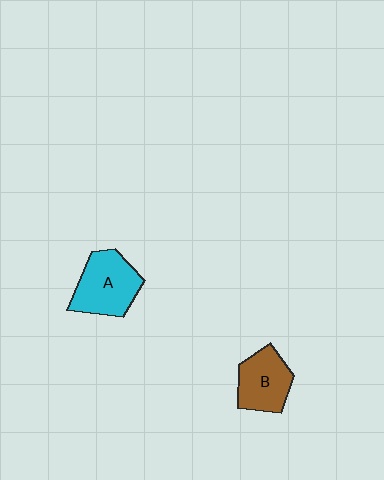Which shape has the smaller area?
Shape B (brown).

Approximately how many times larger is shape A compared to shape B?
Approximately 1.2 times.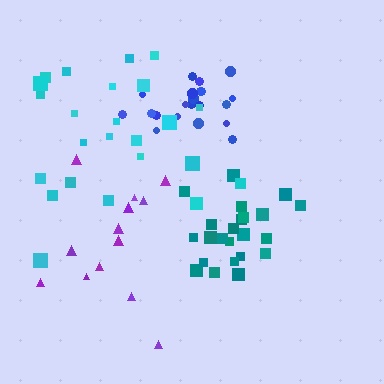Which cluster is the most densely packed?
Teal.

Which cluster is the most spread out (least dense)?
Purple.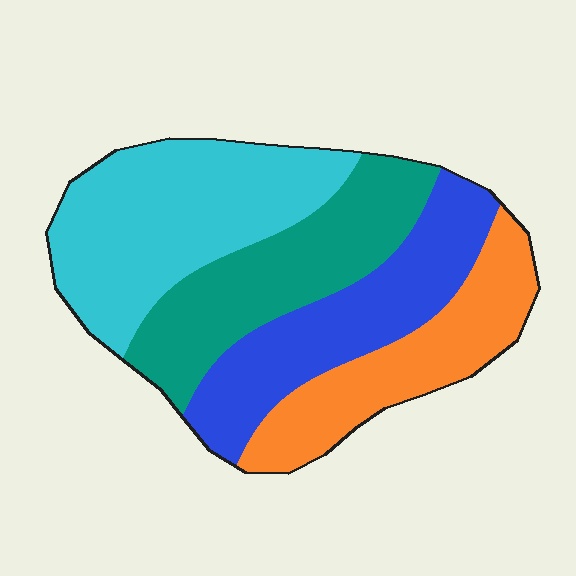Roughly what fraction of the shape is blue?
Blue takes up about one quarter (1/4) of the shape.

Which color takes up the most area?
Cyan, at roughly 30%.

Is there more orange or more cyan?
Cyan.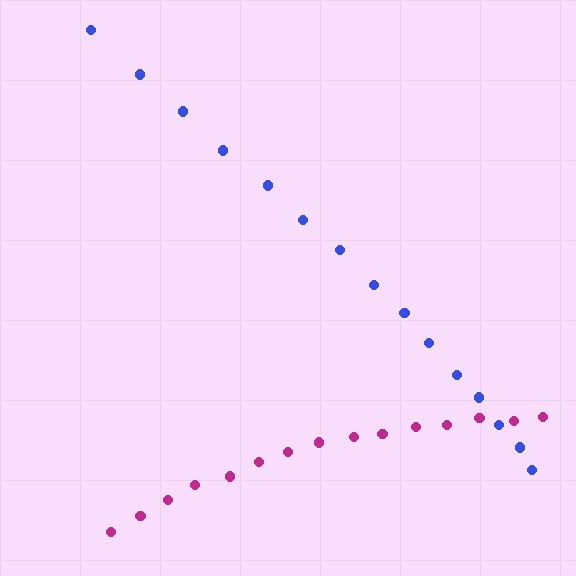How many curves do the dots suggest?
There are 2 distinct paths.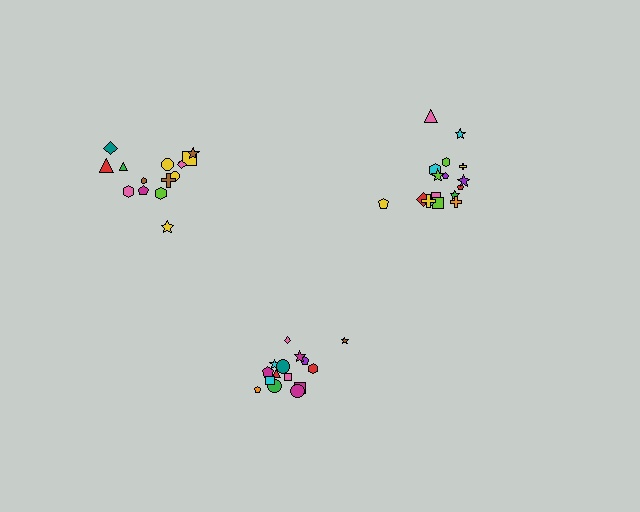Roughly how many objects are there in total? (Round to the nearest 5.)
Roughly 50 objects in total.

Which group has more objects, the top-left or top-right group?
The top-right group.